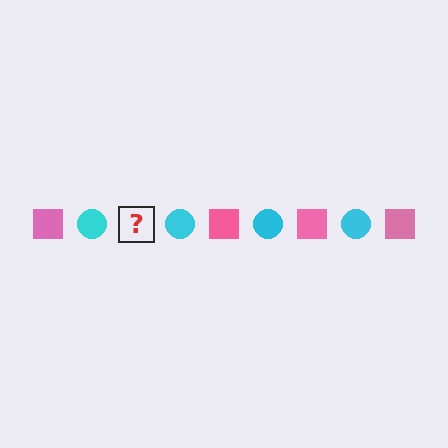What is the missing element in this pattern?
The missing element is a pink square.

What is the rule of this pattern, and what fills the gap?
The rule is that the pattern alternates between pink square and cyan circle. The gap should be filled with a pink square.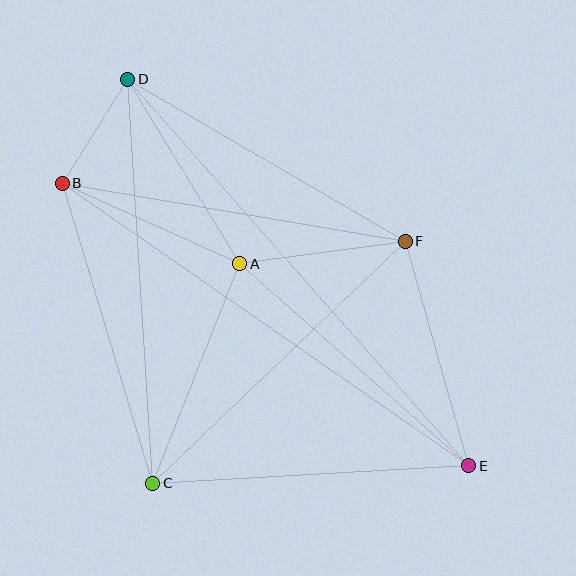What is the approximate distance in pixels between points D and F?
The distance between D and F is approximately 321 pixels.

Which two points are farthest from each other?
Points D and E are farthest from each other.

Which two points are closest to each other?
Points B and D are closest to each other.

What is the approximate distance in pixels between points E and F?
The distance between E and F is approximately 233 pixels.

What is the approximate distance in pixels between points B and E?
The distance between B and E is approximately 495 pixels.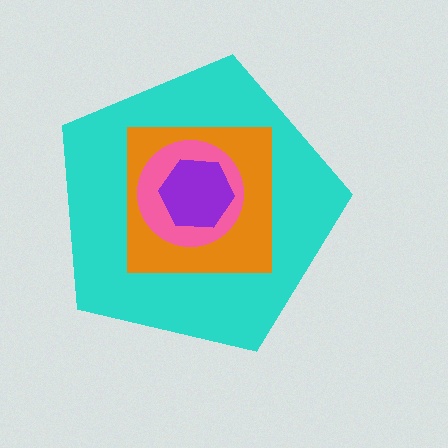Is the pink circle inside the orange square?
Yes.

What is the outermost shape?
The cyan pentagon.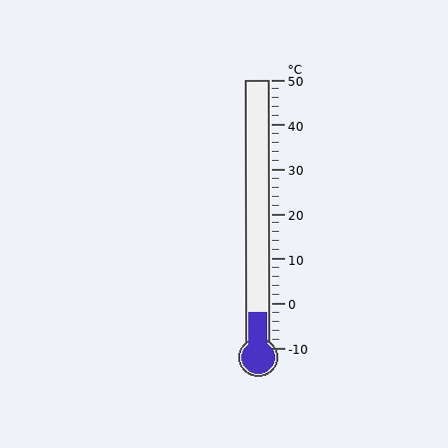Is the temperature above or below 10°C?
The temperature is below 10°C.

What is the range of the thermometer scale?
The thermometer scale ranges from -10°C to 50°C.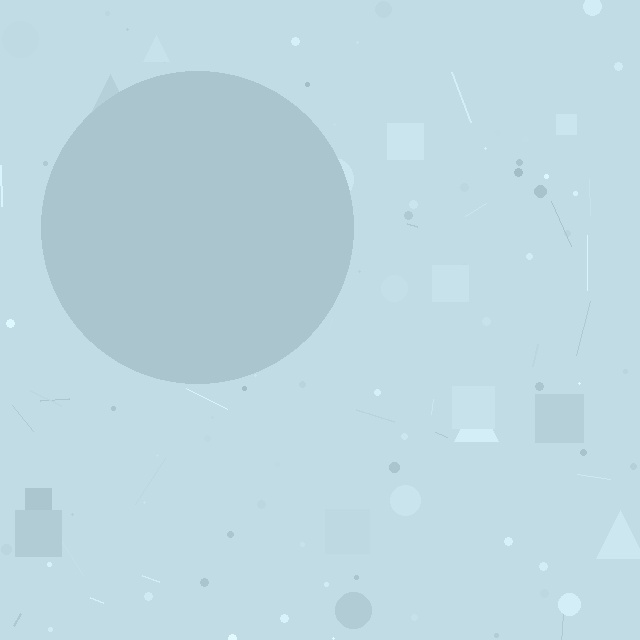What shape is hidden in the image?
A circle is hidden in the image.